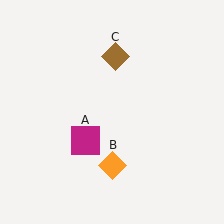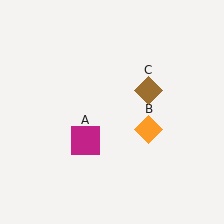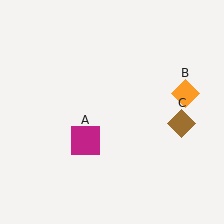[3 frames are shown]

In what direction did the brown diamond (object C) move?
The brown diamond (object C) moved down and to the right.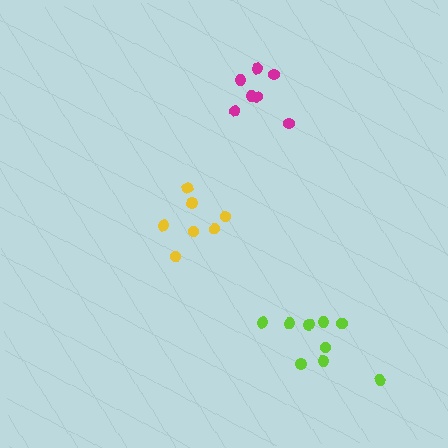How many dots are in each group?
Group 1: 7 dots, Group 2: 10 dots, Group 3: 7 dots (24 total).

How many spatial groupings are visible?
There are 3 spatial groupings.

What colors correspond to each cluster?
The clusters are colored: yellow, lime, magenta.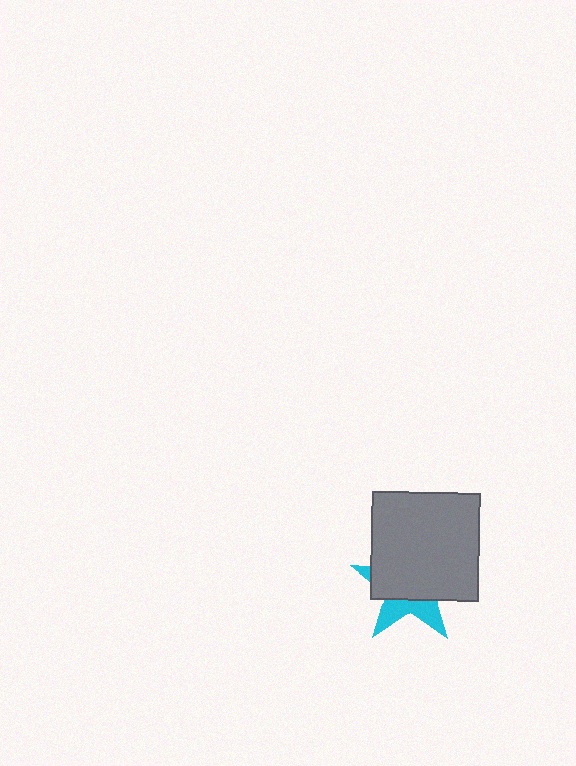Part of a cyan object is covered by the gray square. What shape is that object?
It is a star.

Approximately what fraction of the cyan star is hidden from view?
Roughly 66% of the cyan star is hidden behind the gray square.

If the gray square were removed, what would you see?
You would see the complete cyan star.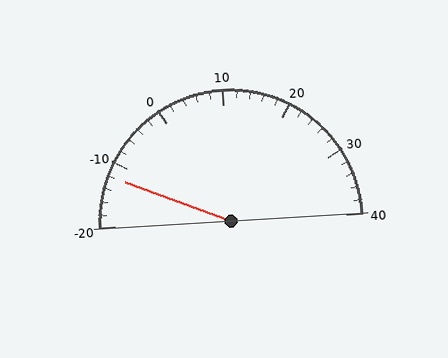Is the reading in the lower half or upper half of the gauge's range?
The reading is in the lower half of the range (-20 to 40).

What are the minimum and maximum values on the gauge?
The gauge ranges from -20 to 40.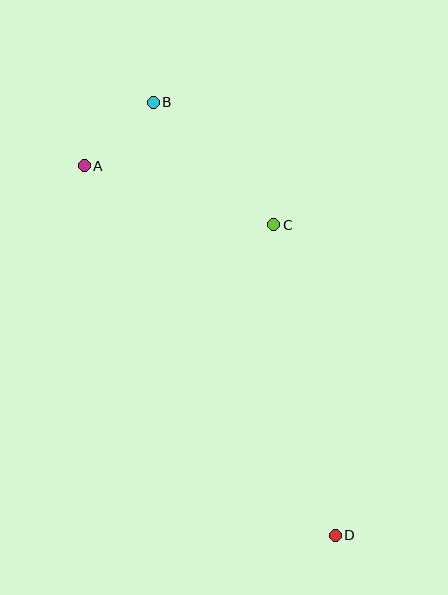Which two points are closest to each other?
Points A and B are closest to each other.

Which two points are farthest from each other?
Points B and D are farthest from each other.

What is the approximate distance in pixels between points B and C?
The distance between B and C is approximately 172 pixels.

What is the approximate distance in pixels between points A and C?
The distance between A and C is approximately 198 pixels.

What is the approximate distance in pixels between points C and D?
The distance between C and D is approximately 317 pixels.